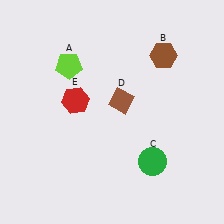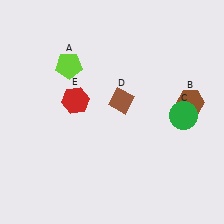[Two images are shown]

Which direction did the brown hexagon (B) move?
The brown hexagon (B) moved down.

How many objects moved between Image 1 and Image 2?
2 objects moved between the two images.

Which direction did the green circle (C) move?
The green circle (C) moved up.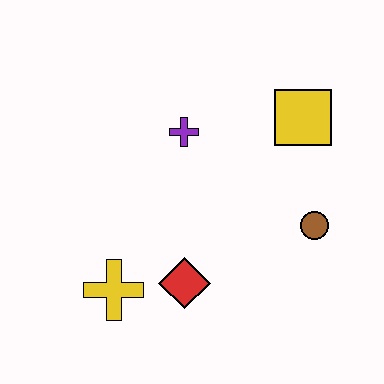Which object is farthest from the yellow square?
The yellow cross is farthest from the yellow square.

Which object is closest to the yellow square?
The brown circle is closest to the yellow square.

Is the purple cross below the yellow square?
Yes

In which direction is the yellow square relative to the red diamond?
The yellow square is above the red diamond.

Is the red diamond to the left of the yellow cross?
No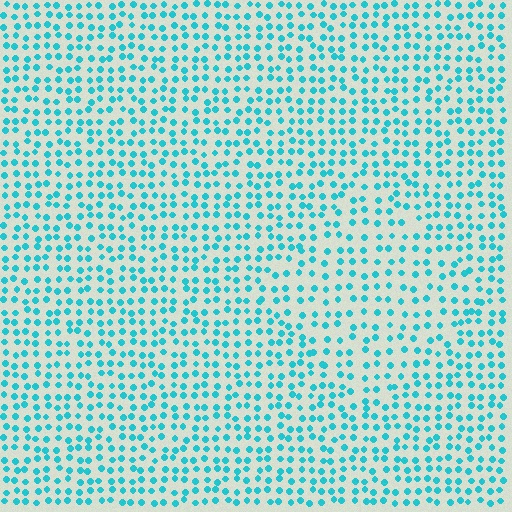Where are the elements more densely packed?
The elements are more densely packed outside the diamond boundary.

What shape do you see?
I see a diamond.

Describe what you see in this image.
The image contains small cyan elements arranged at two different densities. A diamond-shaped region is visible where the elements are less densely packed than the surrounding area.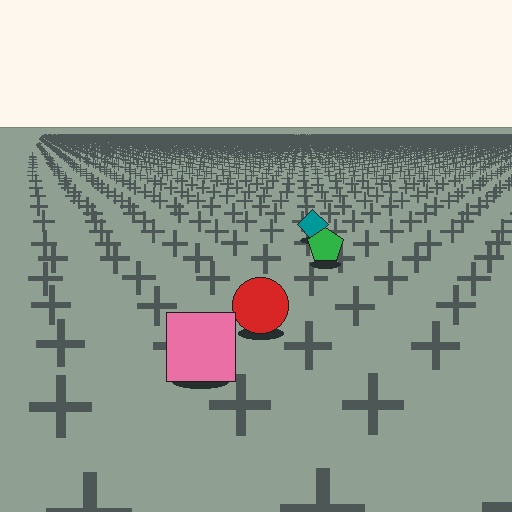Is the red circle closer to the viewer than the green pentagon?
Yes. The red circle is closer — you can tell from the texture gradient: the ground texture is coarser near it.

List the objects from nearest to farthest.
From nearest to farthest: the pink square, the red circle, the green pentagon, the teal diamond.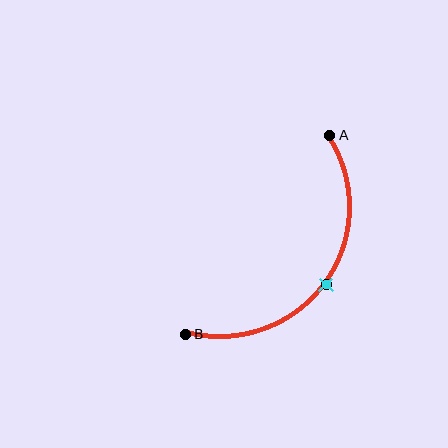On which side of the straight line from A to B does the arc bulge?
The arc bulges below and to the right of the straight line connecting A and B.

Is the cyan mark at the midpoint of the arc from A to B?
Yes. The cyan mark lies on the arc at equal arc-length from both A and B — it is the arc midpoint.